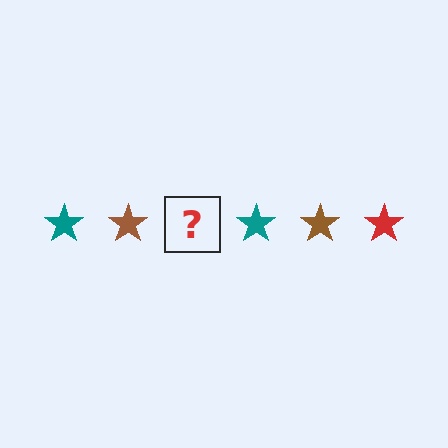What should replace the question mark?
The question mark should be replaced with a red star.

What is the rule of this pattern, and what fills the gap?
The rule is that the pattern cycles through teal, brown, red stars. The gap should be filled with a red star.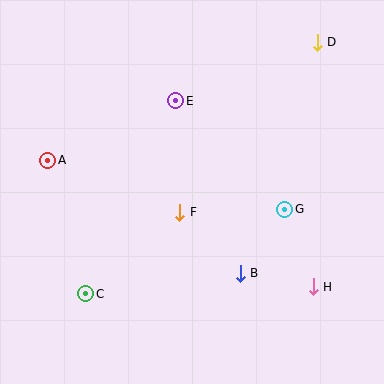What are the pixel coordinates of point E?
Point E is at (176, 101).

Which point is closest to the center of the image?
Point F at (180, 212) is closest to the center.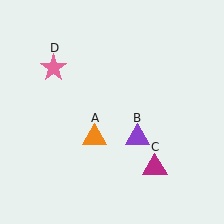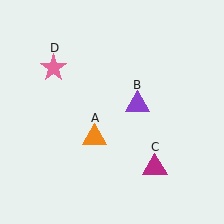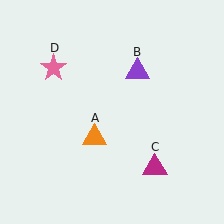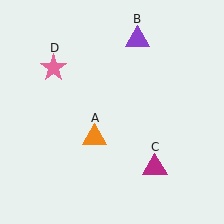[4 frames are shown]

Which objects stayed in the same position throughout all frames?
Orange triangle (object A) and magenta triangle (object C) and pink star (object D) remained stationary.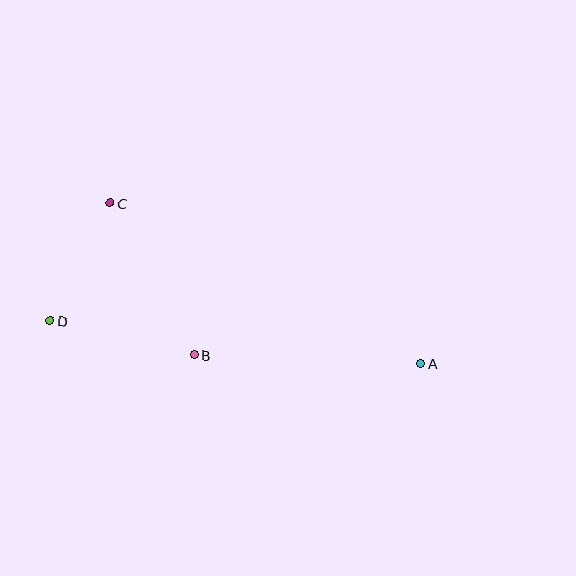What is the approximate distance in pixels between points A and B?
The distance between A and B is approximately 226 pixels.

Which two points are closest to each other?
Points C and D are closest to each other.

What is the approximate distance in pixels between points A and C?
The distance between A and C is approximately 349 pixels.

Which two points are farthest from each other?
Points A and D are farthest from each other.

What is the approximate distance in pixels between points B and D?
The distance between B and D is approximately 148 pixels.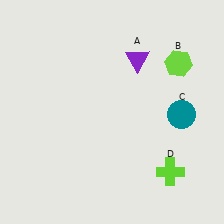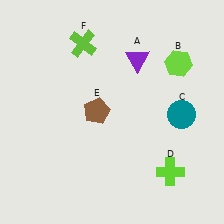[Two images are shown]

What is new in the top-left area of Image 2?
A brown pentagon (E) was added in the top-left area of Image 2.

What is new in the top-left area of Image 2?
A lime cross (F) was added in the top-left area of Image 2.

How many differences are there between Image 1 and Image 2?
There are 2 differences between the two images.